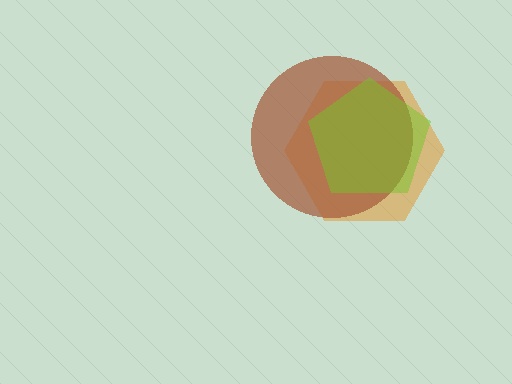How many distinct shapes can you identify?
There are 3 distinct shapes: an orange hexagon, a brown circle, a lime pentagon.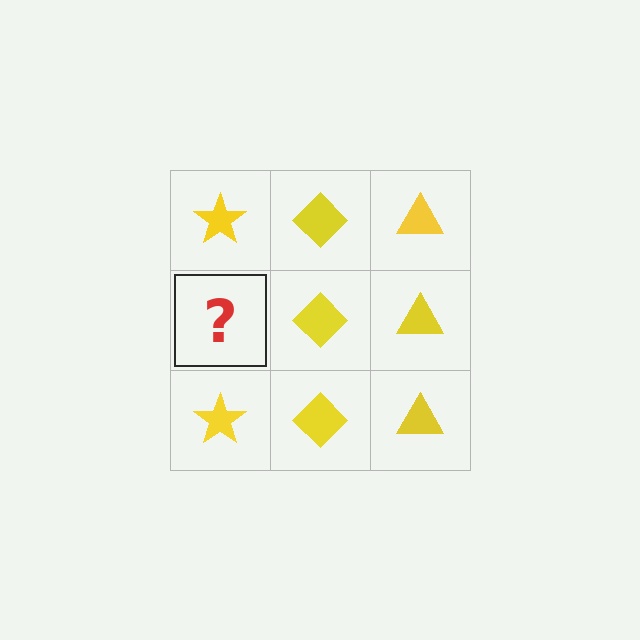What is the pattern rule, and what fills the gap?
The rule is that each column has a consistent shape. The gap should be filled with a yellow star.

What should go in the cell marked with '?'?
The missing cell should contain a yellow star.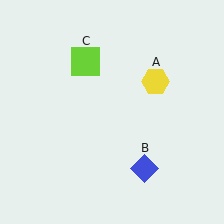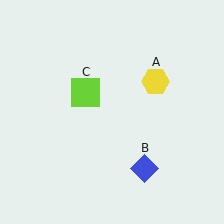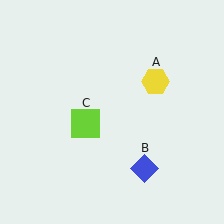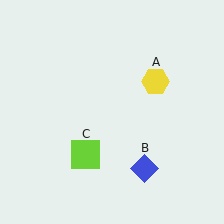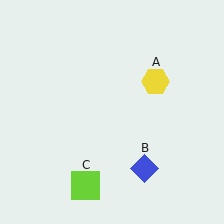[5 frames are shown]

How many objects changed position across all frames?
1 object changed position: lime square (object C).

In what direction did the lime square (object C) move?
The lime square (object C) moved down.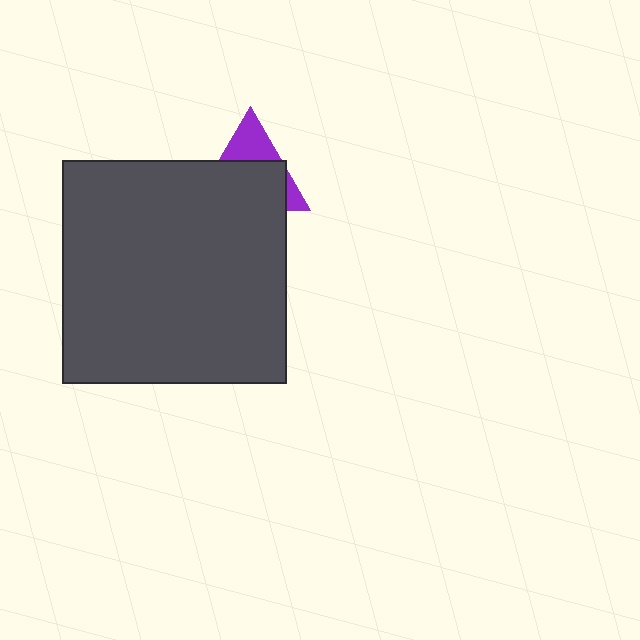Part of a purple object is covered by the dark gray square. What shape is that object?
It is a triangle.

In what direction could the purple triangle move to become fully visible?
The purple triangle could move up. That would shift it out from behind the dark gray square entirely.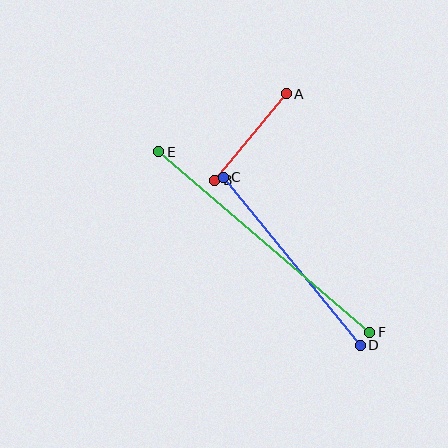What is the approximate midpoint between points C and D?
The midpoint is at approximately (292, 261) pixels.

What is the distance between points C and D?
The distance is approximately 217 pixels.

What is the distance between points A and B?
The distance is approximately 112 pixels.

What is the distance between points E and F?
The distance is approximately 278 pixels.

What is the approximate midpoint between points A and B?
The midpoint is at approximately (250, 137) pixels.